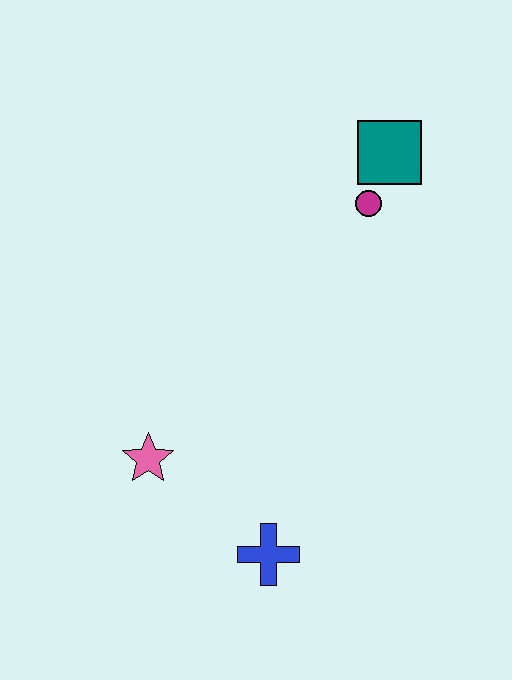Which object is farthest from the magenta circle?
The blue cross is farthest from the magenta circle.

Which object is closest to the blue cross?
The pink star is closest to the blue cross.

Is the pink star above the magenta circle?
No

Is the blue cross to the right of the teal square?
No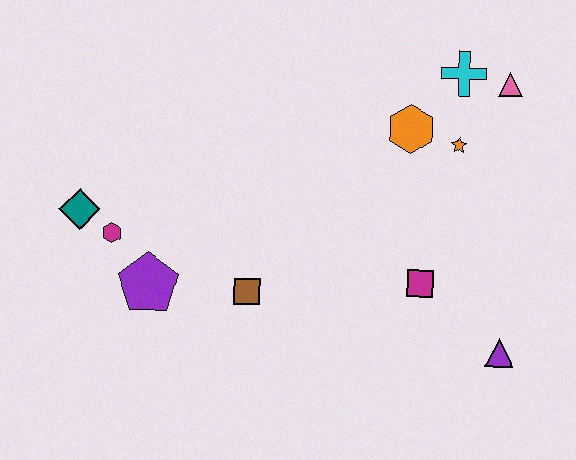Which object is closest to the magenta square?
The purple triangle is closest to the magenta square.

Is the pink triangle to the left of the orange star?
No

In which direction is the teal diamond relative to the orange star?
The teal diamond is to the left of the orange star.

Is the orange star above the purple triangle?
Yes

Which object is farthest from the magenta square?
The teal diamond is farthest from the magenta square.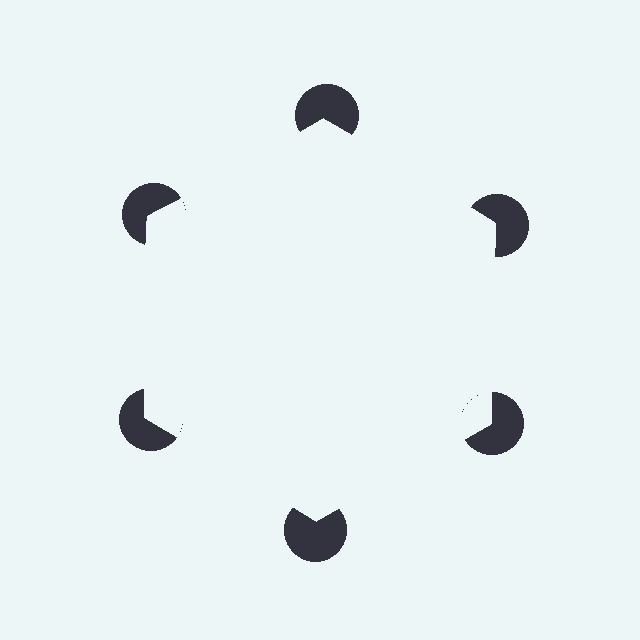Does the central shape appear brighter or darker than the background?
It typically appears slightly brighter than the background, even though no actual brightness change is drawn.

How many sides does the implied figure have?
6 sides.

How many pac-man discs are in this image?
There are 6 — one at each vertex of the illusory hexagon.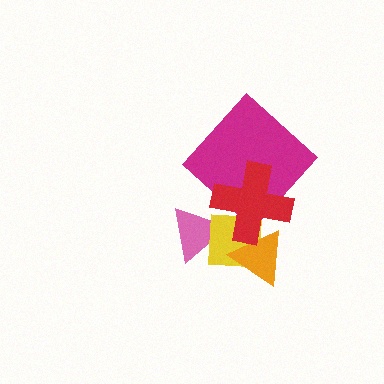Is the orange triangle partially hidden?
Yes, it is partially covered by another shape.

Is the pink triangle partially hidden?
Yes, it is partially covered by another shape.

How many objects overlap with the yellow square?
3 objects overlap with the yellow square.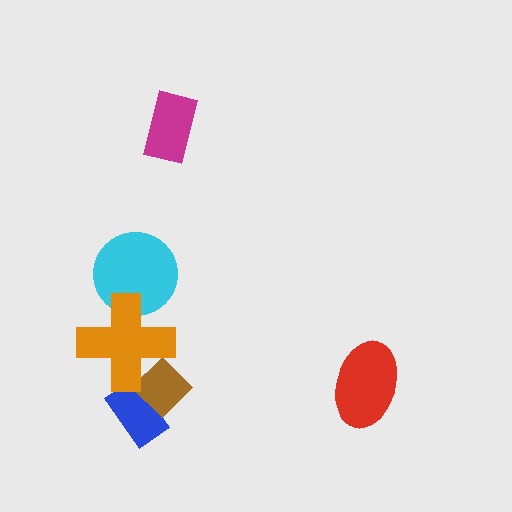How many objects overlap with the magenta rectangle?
0 objects overlap with the magenta rectangle.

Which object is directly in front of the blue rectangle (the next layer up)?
The brown diamond is directly in front of the blue rectangle.